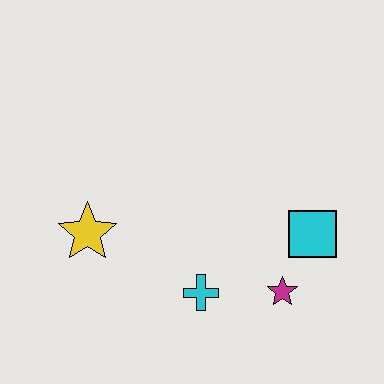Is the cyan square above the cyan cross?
Yes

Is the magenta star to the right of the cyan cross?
Yes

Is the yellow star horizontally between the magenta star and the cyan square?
No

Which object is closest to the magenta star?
The cyan square is closest to the magenta star.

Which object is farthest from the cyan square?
The yellow star is farthest from the cyan square.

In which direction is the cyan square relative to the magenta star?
The cyan square is above the magenta star.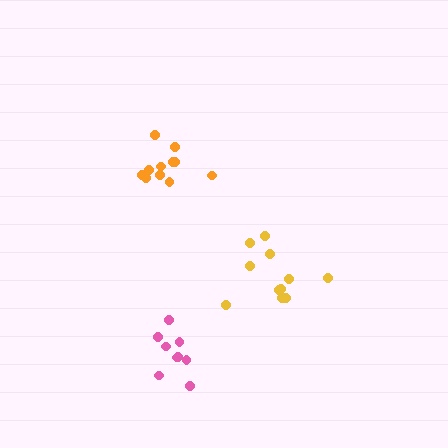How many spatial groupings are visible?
There are 3 spatial groupings.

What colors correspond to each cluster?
The clusters are colored: orange, yellow, pink.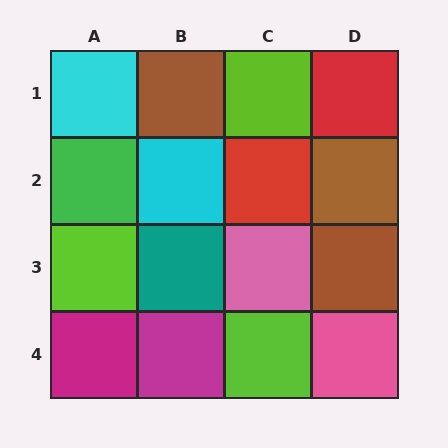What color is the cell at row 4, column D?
Pink.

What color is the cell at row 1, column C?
Lime.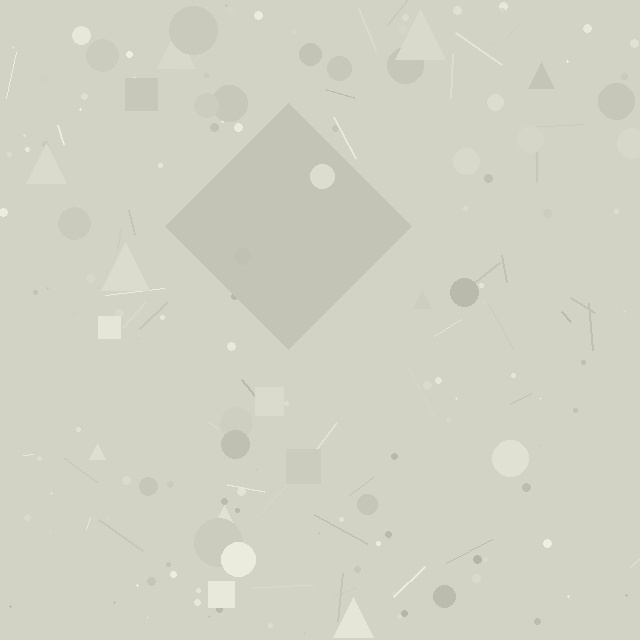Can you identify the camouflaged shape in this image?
The camouflaged shape is a diamond.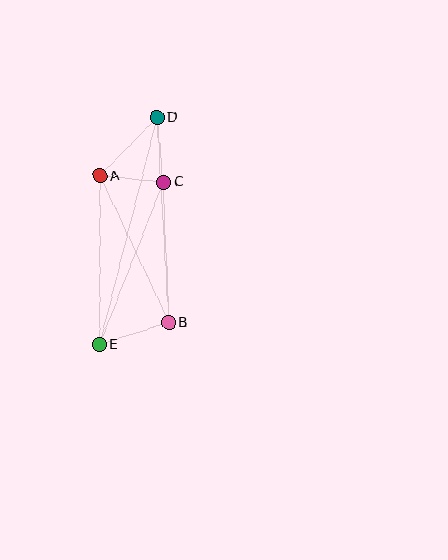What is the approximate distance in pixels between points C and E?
The distance between C and E is approximately 175 pixels.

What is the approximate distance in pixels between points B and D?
The distance between B and D is approximately 206 pixels.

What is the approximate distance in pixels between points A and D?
The distance between A and D is approximately 82 pixels.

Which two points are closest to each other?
Points A and C are closest to each other.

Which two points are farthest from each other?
Points D and E are farthest from each other.